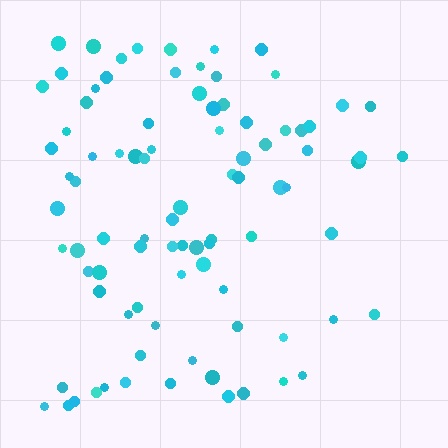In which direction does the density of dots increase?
From right to left, with the left side densest.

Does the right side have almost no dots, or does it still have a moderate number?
Still a moderate number, just noticeably fewer than the left.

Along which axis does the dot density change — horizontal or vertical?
Horizontal.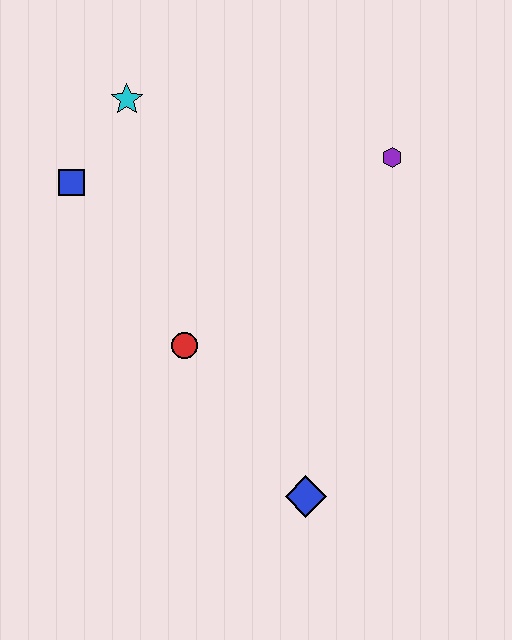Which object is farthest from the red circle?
The purple hexagon is farthest from the red circle.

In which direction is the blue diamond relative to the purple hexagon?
The blue diamond is below the purple hexagon.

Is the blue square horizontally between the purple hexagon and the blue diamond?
No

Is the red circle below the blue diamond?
No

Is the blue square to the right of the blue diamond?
No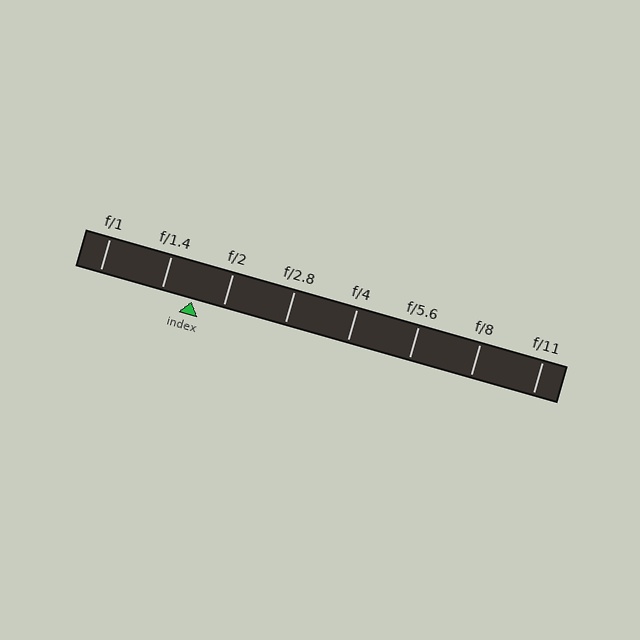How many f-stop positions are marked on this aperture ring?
There are 8 f-stop positions marked.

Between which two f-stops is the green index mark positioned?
The index mark is between f/1.4 and f/2.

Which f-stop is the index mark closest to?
The index mark is closest to f/1.4.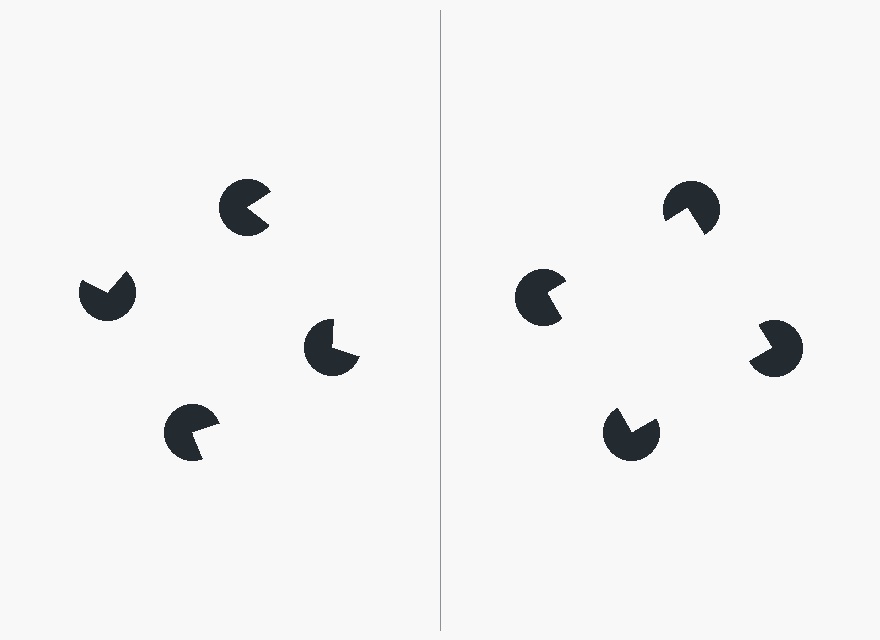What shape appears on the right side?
An illusory square.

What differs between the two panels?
The pac-man discs are positioned identically on both sides; only the wedge orientations differ. On the right they align to a square; on the left they are misaligned.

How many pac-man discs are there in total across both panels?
8 — 4 on each side.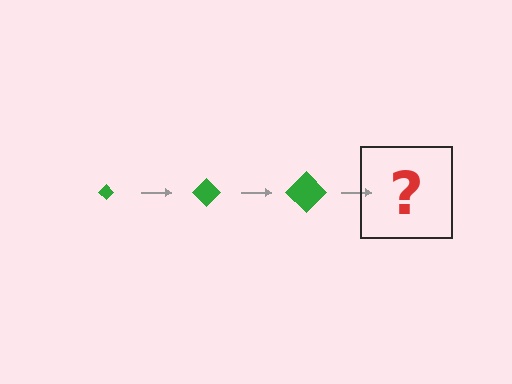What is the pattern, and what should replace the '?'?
The pattern is that the diamond gets progressively larger each step. The '?' should be a green diamond, larger than the previous one.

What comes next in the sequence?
The next element should be a green diamond, larger than the previous one.